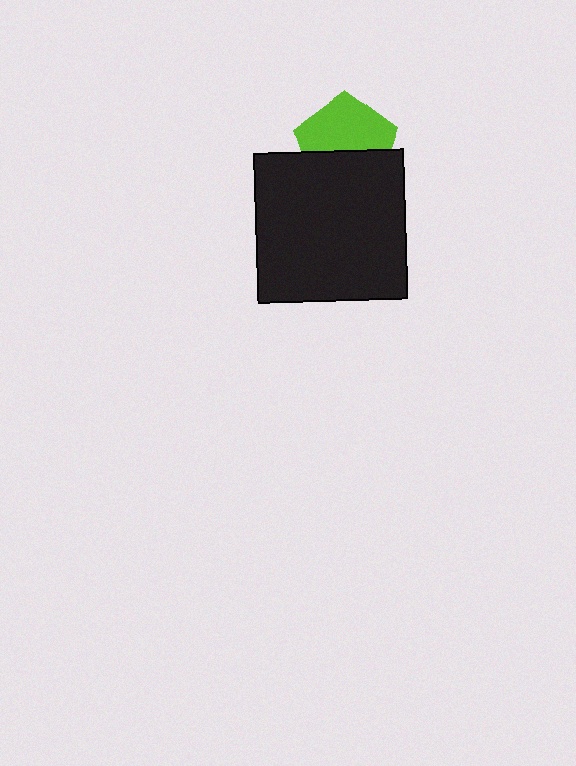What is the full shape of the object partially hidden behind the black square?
The partially hidden object is a lime pentagon.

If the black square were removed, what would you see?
You would see the complete lime pentagon.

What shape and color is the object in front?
The object in front is a black square.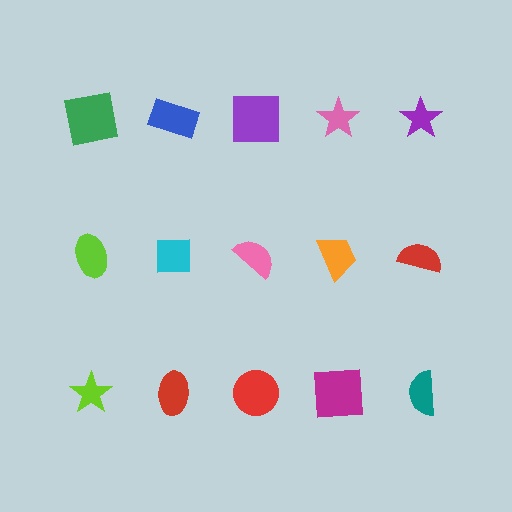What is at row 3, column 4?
A magenta square.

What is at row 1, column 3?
A purple square.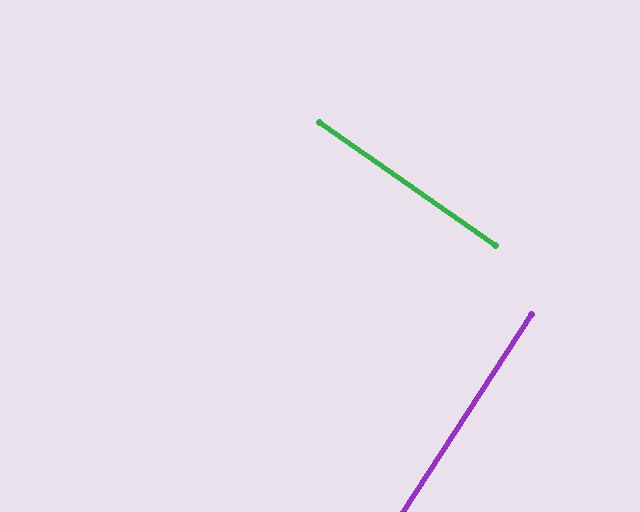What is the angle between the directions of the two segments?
Approximately 88 degrees.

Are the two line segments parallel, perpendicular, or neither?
Perpendicular — they meet at approximately 88°.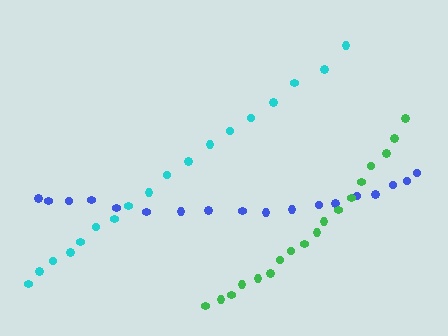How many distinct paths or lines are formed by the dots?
There are 3 distinct paths.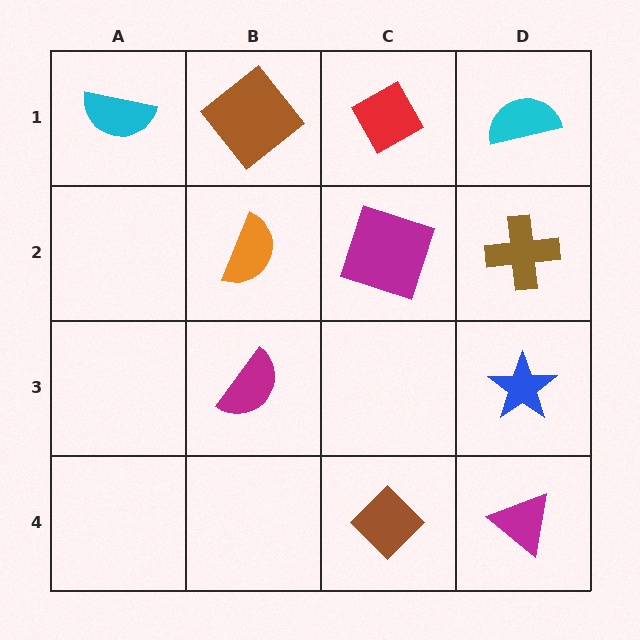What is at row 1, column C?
A red diamond.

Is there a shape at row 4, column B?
No, that cell is empty.